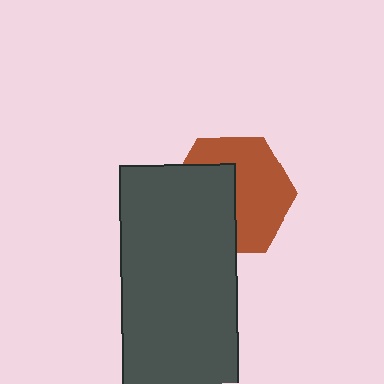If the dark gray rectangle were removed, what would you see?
You would see the complete brown hexagon.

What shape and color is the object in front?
The object in front is a dark gray rectangle.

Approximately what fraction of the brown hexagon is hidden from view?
Roughly 44% of the brown hexagon is hidden behind the dark gray rectangle.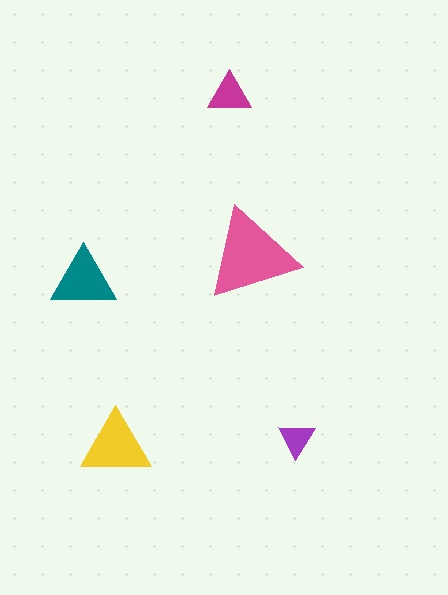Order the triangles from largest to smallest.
the pink one, the yellow one, the teal one, the magenta one, the purple one.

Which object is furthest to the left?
The teal triangle is leftmost.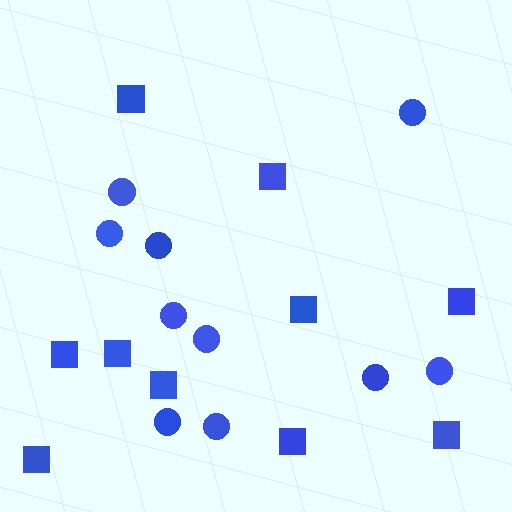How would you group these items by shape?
There are 2 groups: one group of squares (10) and one group of circles (10).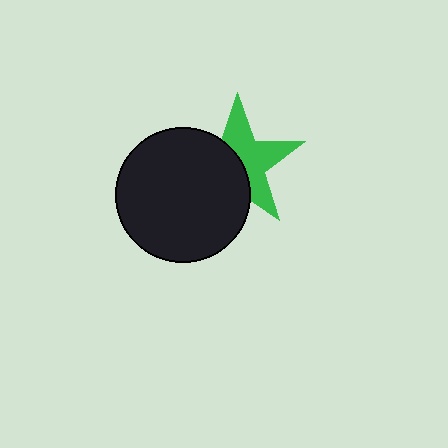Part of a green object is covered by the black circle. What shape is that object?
It is a star.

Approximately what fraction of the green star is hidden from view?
Roughly 48% of the green star is hidden behind the black circle.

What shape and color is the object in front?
The object in front is a black circle.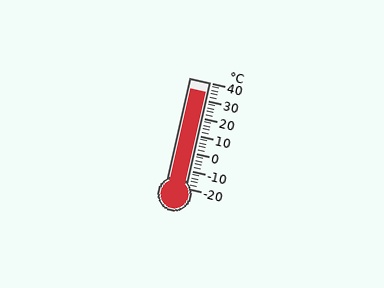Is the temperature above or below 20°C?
The temperature is above 20°C.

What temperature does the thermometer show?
The thermometer shows approximately 34°C.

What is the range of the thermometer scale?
The thermometer scale ranges from -20°C to 40°C.